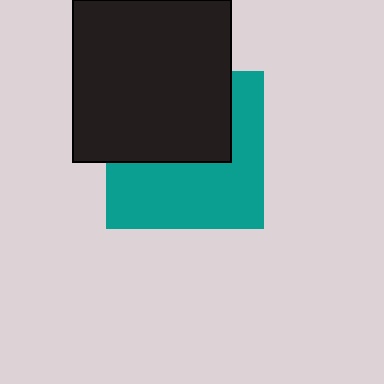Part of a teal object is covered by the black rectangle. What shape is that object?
It is a square.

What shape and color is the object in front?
The object in front is a black rectangle.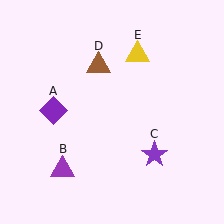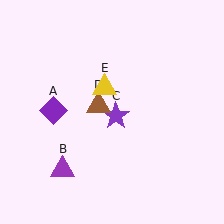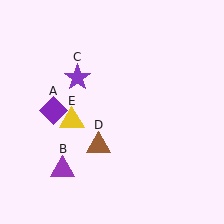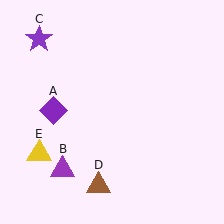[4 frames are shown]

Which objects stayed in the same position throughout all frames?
Purple diamond (object A) and purple triangle (object B) remained stationary.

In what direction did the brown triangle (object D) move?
The brown triangle (object D) moved down.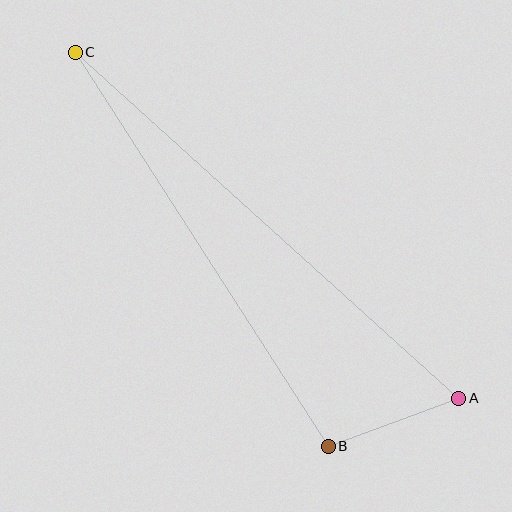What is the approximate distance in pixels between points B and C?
The distance between B and C is approximately 468 pixels.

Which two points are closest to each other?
Points A and B are closest to each other.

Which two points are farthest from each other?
Points A and C are farthest from each other.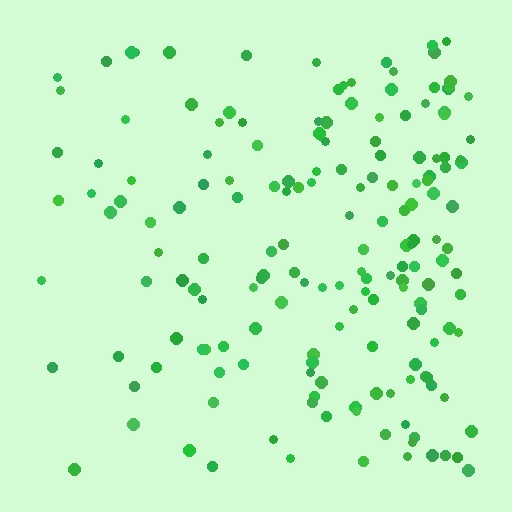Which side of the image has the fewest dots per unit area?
The left.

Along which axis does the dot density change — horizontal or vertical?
Horizontal.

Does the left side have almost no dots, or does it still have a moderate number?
Still a moderate number, just noticeably fewer than the right.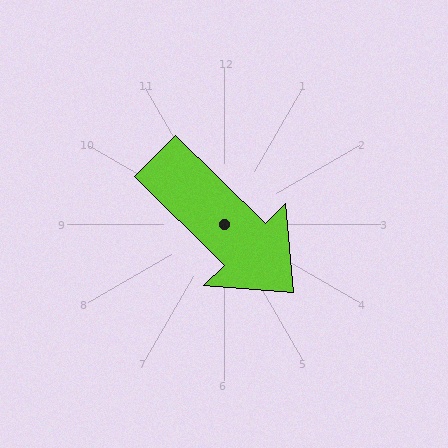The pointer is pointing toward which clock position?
Roughly 4 o'clock.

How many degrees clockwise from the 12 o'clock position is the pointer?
Approximately 135 degrees.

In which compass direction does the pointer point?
Southeast.